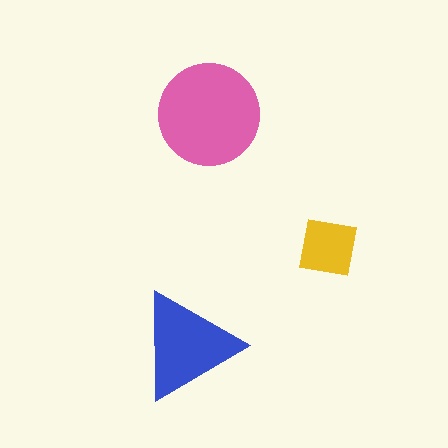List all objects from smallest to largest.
The yellow square, the blue triangle, the pink circle.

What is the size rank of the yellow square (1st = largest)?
3rd.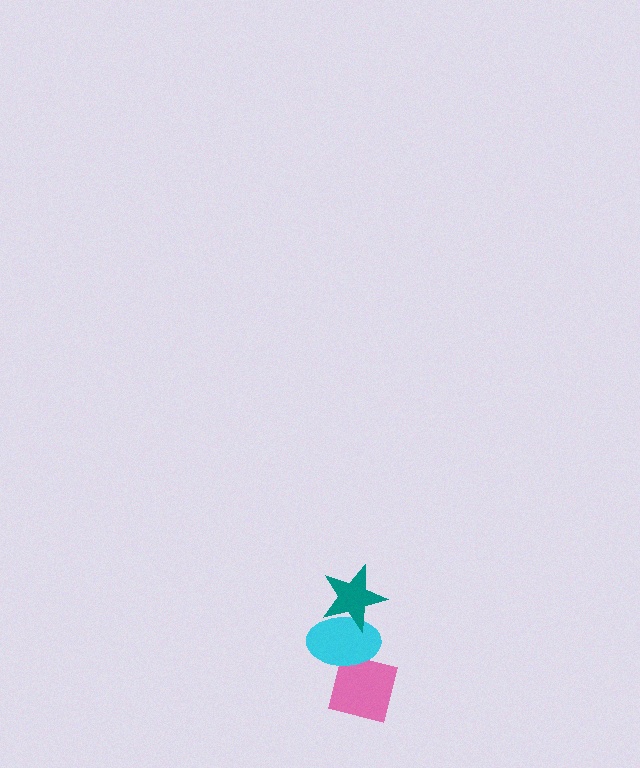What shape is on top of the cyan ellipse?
The teal star is on top of the cyan ellipse.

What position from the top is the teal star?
The teal star is 1st from the top.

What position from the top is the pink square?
The pink square is 3rd from the top.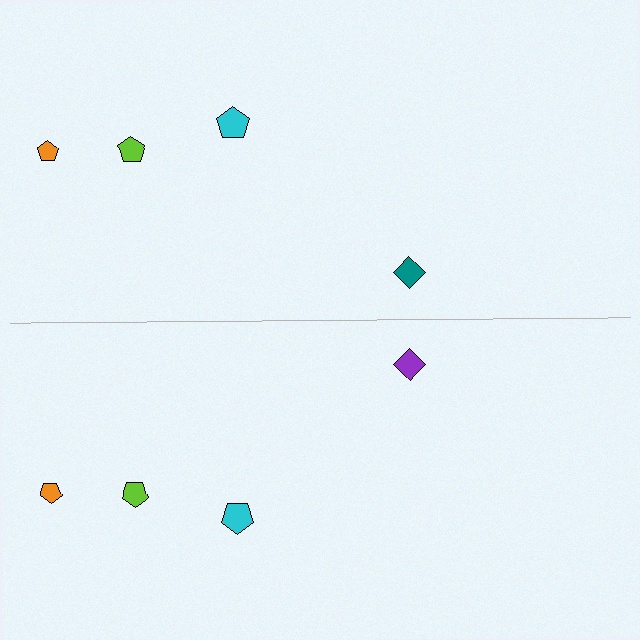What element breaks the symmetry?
The purple diamond on the bottom side breaks the symmetry — its mirror counterpart is teal.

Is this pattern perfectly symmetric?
No, the pattern is not perfectly symmetric. The purple diamond on the bottom side breaks the symmetry — its mirror counterpart is teal.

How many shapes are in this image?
There are 8 shapes in this image.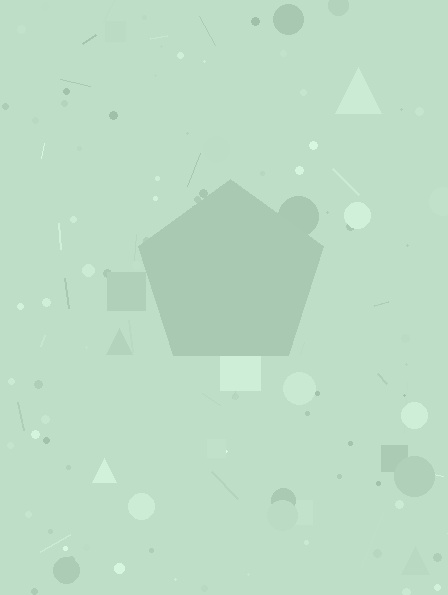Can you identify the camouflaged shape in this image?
The camouflaged shape is a pentagon.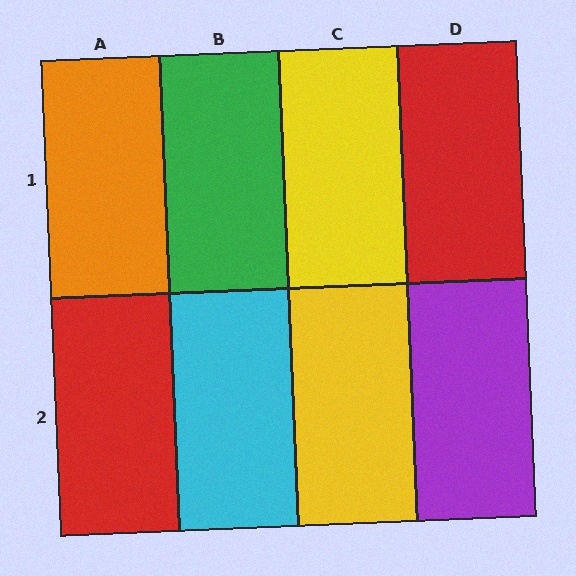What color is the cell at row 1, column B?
Green.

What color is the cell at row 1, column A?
Orange.